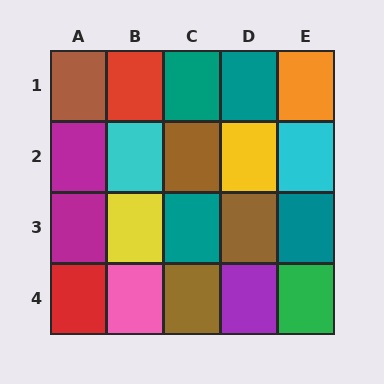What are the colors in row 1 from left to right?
Brown, red, teal, teal, orange.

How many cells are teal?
4 cells are teal.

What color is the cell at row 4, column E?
Green.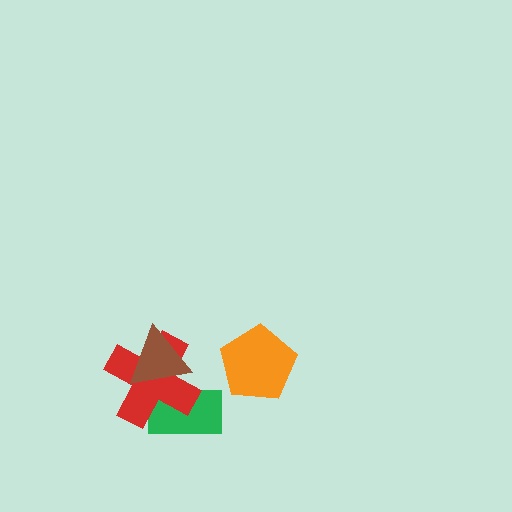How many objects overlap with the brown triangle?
2 objects overlap with the brown triangle.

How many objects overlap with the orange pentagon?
0 objects overlap with the orange pentagon.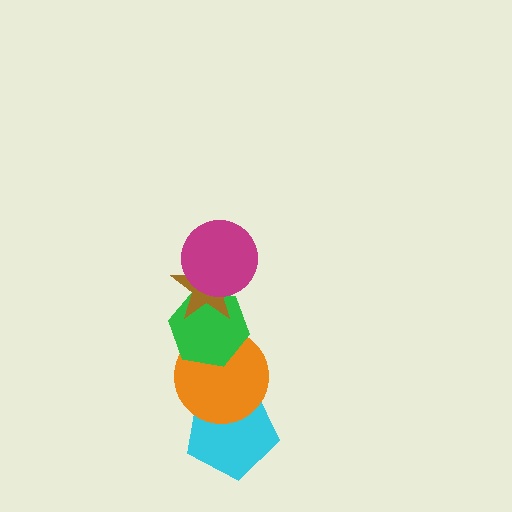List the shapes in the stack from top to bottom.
From top to bottom: the magenta circle, the brown star, the green hexagon, the orange circle, the cyan pentagon.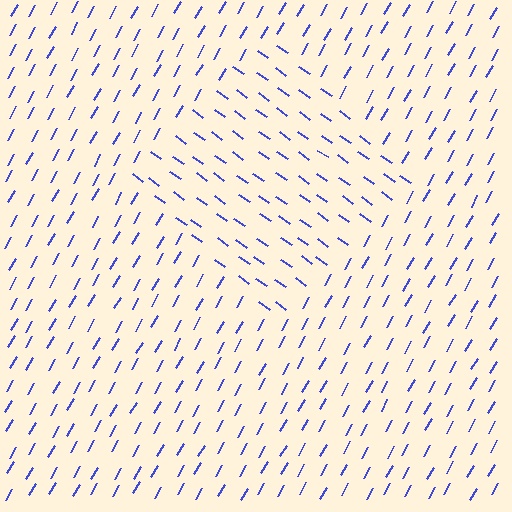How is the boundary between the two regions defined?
The boundary is defined purely by a change in line orientation (approximately 84 degrees difference). All lines are the same color and thickness.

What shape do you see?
I see a diamond.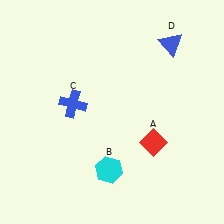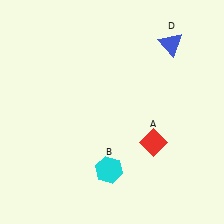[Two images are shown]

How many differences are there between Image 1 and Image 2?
There is 1 difference between the two images.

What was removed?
The blue cross (C) was removed in Image 2.